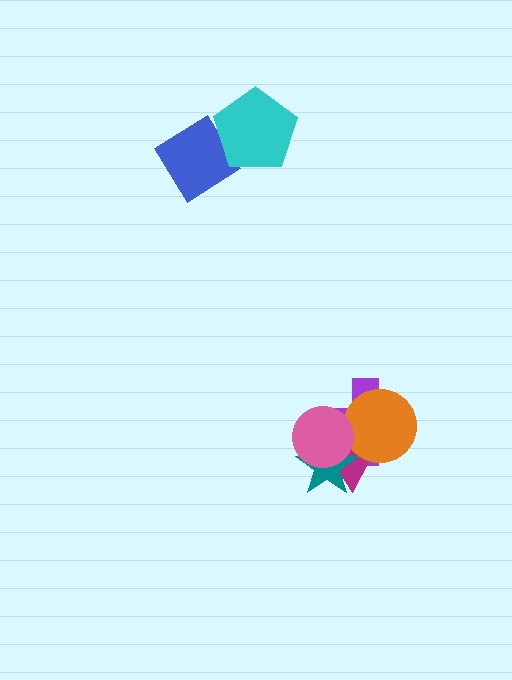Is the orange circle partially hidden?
Yes, it is partially covered by another shape.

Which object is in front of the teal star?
The pink circle is in front of the teal star.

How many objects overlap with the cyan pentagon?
1 object overlaps with the cyan pentagon.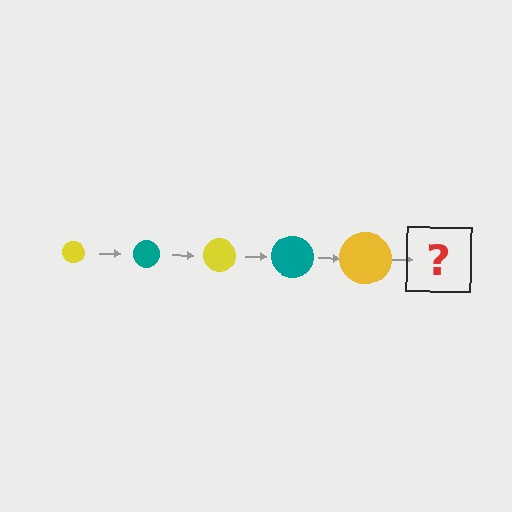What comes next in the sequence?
The next element should be a teal circle, larger than the previous one.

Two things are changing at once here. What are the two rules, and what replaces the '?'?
The two rules are that the circle grows larger each step and the color cycles through yellow and teal. The '?' should be a teal circle, larger than the previous one.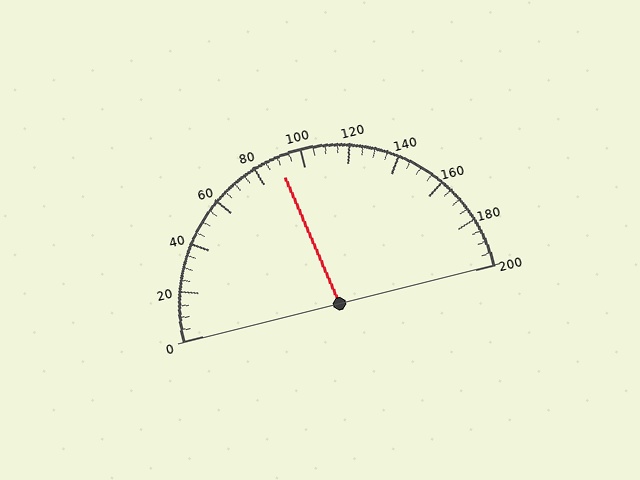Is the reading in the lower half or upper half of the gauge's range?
The reading is in the lower half of the range (0 to 200).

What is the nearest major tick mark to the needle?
The nearest major tick mark is 80.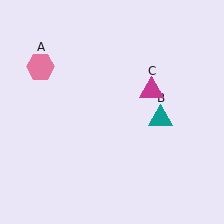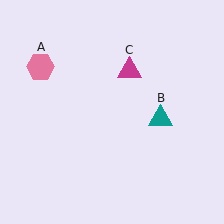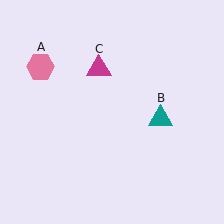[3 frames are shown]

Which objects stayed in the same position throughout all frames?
Pink hexagon (object A) and teal triangle (object B) remained stationary.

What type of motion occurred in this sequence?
The magenta triangle (object C) rotated counterclockwise around the center of the scene.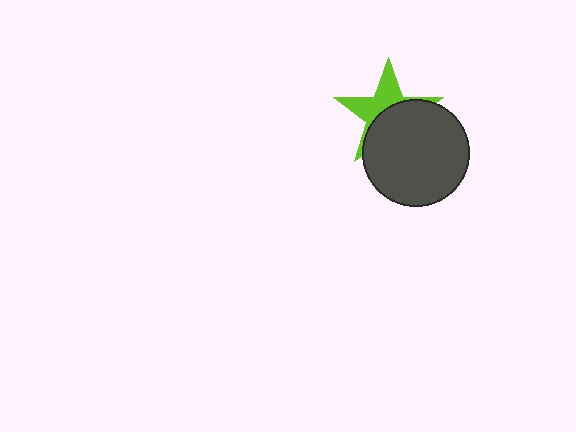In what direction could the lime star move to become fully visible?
The lime star could move up. That would shift it out from behind the dark gray circle entirely.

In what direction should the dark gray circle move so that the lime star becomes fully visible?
The dark gray circle should move down. That is the shortest direction to clear the overlap and leave the lime star fully visible.